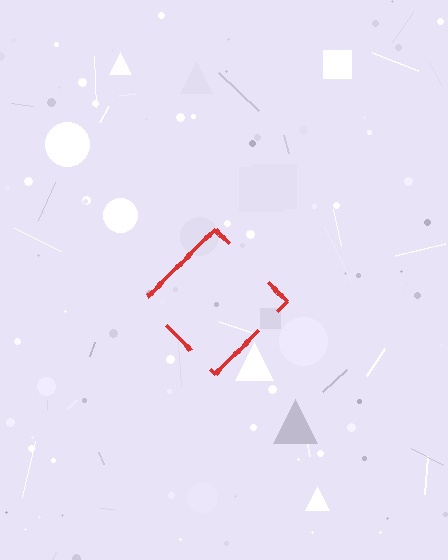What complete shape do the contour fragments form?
The contour fragments form a diamond.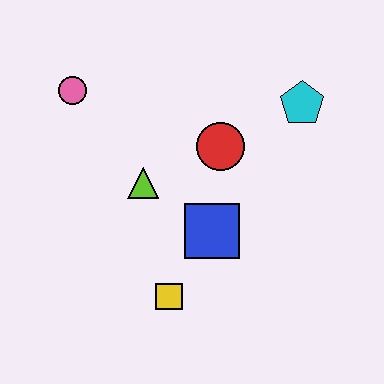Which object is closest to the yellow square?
The blue square is closest to the yellow square.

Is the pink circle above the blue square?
Yes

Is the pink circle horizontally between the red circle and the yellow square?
No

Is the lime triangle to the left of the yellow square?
Yes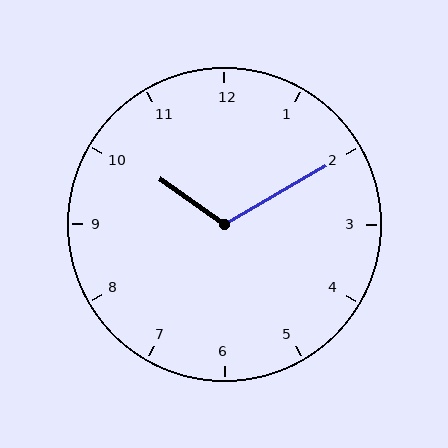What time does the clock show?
10:10.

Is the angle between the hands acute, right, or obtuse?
It is obtuse.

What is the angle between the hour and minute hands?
Approximately 115 degrees.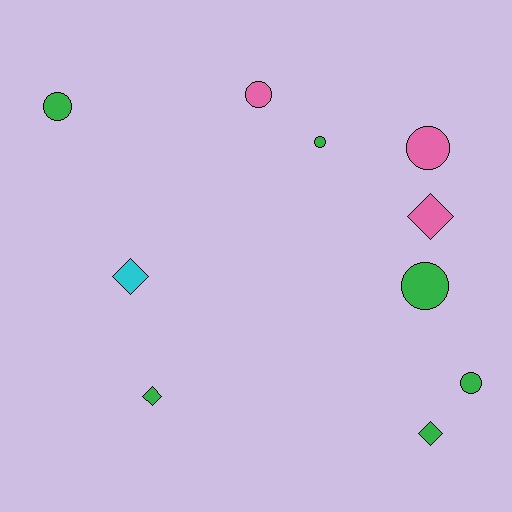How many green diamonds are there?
There are 2 green diamonds.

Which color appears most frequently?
Green, with 6 objects.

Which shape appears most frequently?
Circle, with 6 objects.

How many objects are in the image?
There are 10 objects.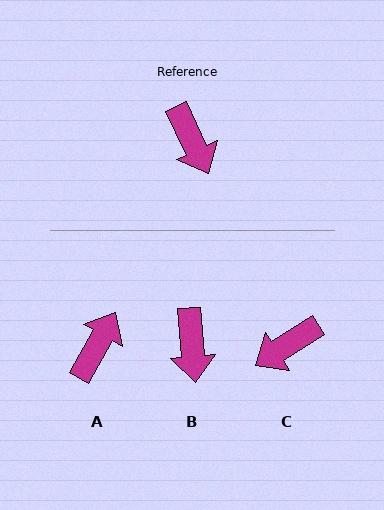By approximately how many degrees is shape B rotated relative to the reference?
Approximately 21 degrees clockwise.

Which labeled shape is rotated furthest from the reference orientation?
A, about 125 degrees away.